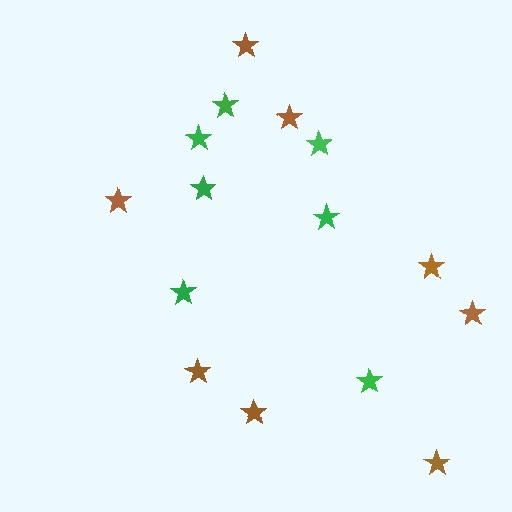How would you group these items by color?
There are 2 groups: one group of green stars (7) and one group of brown stars (8).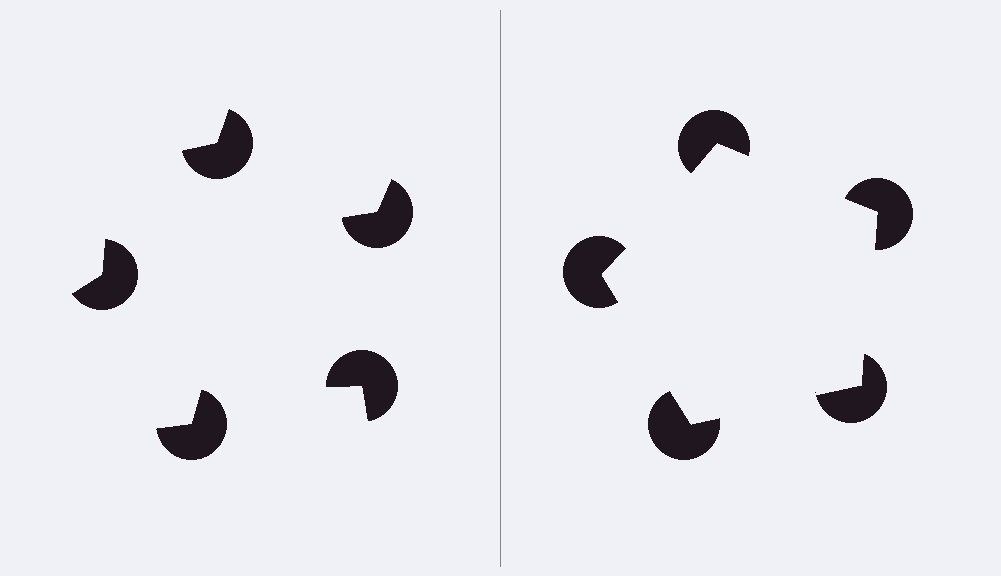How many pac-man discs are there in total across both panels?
10 — 5 on each side.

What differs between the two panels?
The pac-man discs are positioned identically on both sides; only the wedge orientations differ. On the right they align to a pentagon; on the left they are misaligned.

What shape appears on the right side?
An illusory pentagon.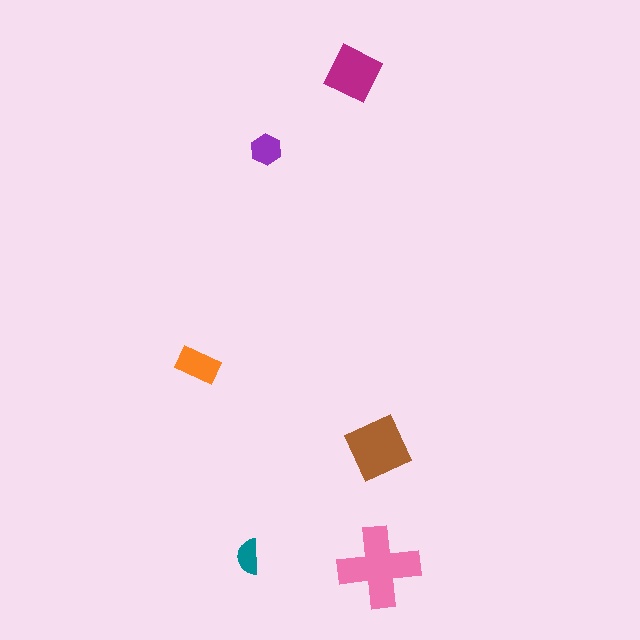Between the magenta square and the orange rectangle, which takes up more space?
The magenta square.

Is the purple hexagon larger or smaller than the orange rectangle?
Smaller.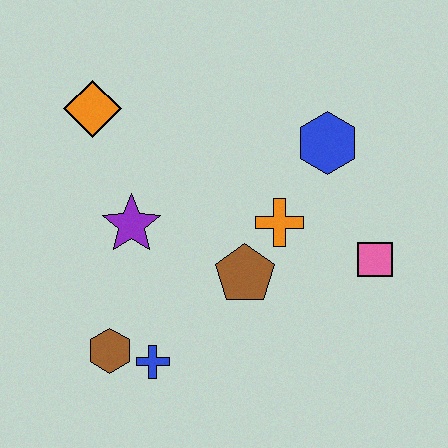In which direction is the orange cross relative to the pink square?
The orange cross is to the left of the pink square.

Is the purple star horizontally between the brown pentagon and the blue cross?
No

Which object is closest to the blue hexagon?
The orange cross is closest to the blue hexagon.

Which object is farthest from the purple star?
The pink square is farthest from the purple star.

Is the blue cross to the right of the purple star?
Yes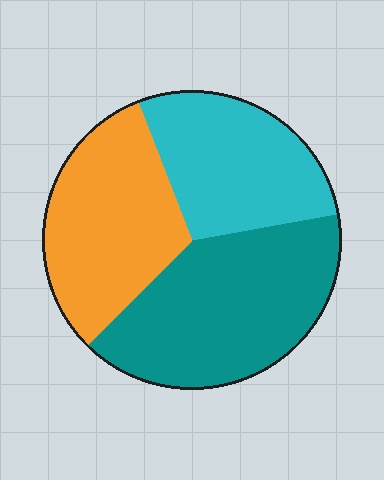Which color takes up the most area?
Teal, at roughly 40%.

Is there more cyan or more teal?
Teal.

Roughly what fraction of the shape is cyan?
Cyan takes up about one quarter (1/4) of the shape.